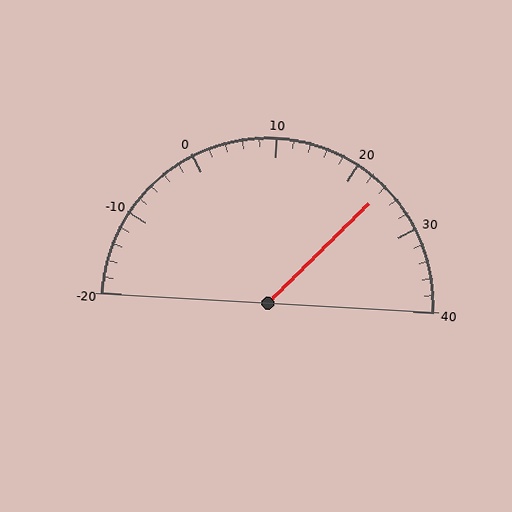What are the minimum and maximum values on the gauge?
The gauge ranges from -20 to 40.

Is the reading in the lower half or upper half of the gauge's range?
The reading is in the upper half of the range (-20 to 40).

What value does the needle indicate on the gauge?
The needle indicates approximately 24.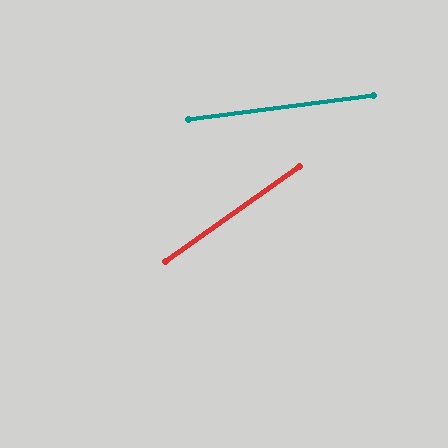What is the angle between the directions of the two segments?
Approximately 28 degrees.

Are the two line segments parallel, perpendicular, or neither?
Neither parallel nor perpendicular — they differ by about 28°.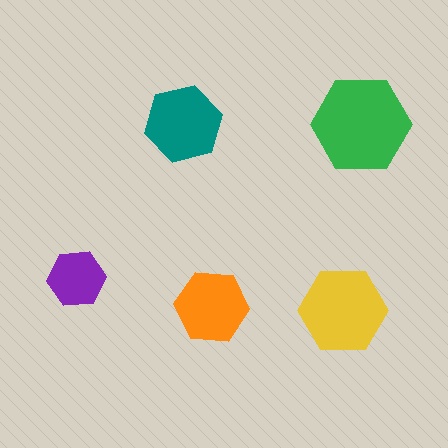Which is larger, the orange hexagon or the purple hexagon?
The orange one.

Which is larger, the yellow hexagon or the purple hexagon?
The yellow one.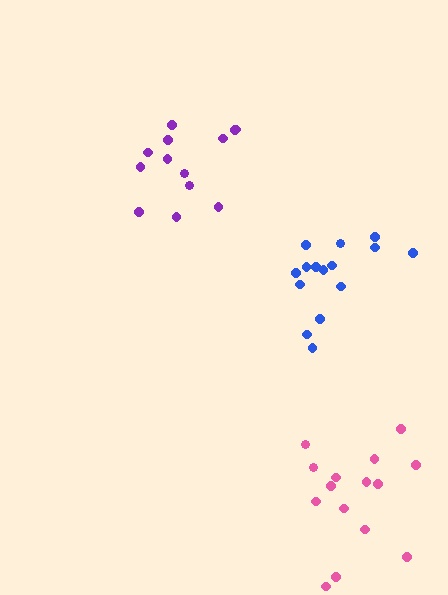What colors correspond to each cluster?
The clusters are colored: purple, pink, blue.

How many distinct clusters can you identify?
There are 3 distinct clusters.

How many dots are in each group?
Group 1: 13 dots, Group 2: 15 dots, Group 3: 15 dots (43 total).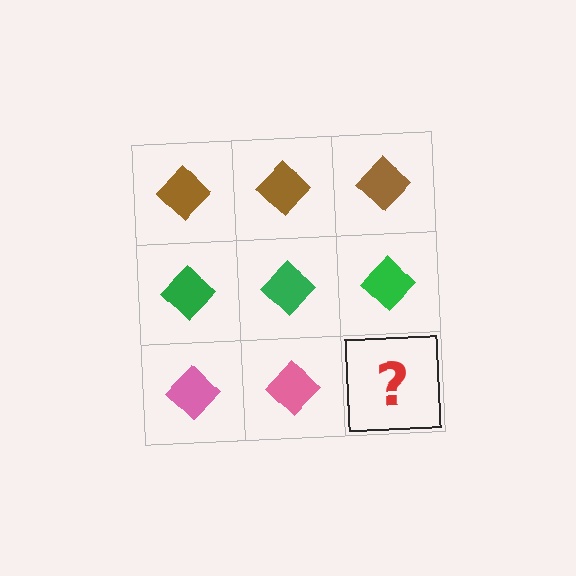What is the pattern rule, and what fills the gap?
The rule is that each row has a consistent color. The gap should be filled with a pink diamond.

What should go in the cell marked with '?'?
The missing cell should contain a pink diamond.